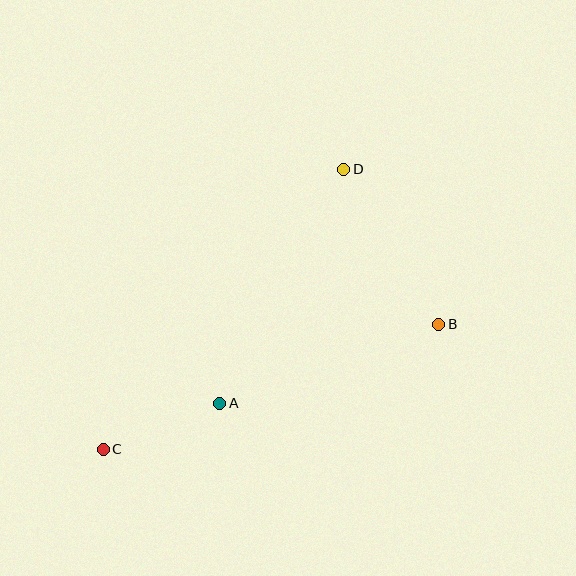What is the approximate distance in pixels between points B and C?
The distance between B and C is approximately 358 pixels.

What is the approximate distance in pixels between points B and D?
The distance between B and D is approximately 182 pixels.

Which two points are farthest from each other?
Points C and D are farthest from each other.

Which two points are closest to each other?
Points A and C are closest to each other.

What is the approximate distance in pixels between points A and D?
The distance between A and D is approximately 265 pixels.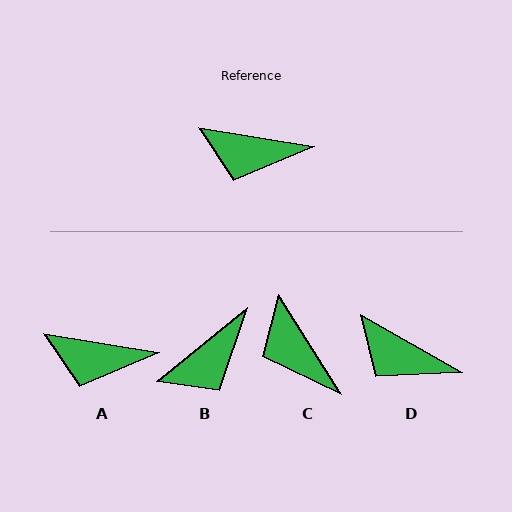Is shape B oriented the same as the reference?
No, it is off by about 48 degrees.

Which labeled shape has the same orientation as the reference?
A.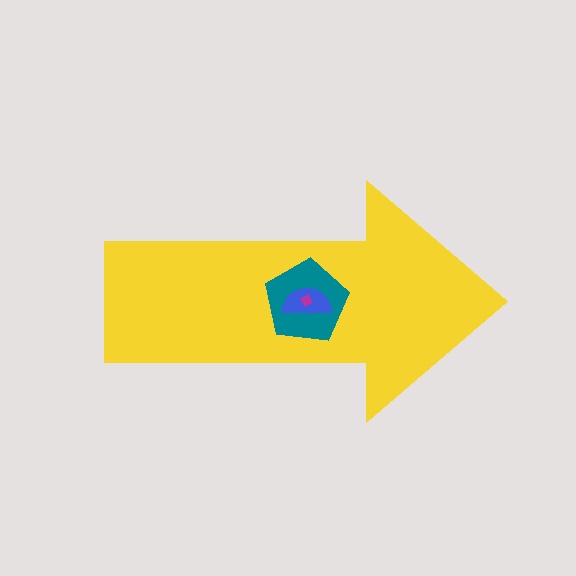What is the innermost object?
The magenta diamond.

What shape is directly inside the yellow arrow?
The teal pentagon.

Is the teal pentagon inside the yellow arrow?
Yes.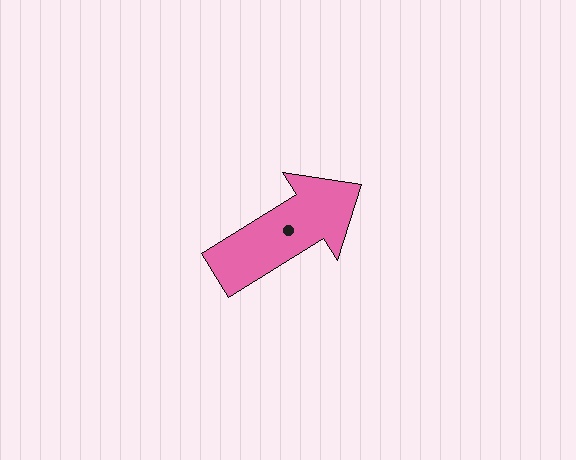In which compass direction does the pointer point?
Northeast.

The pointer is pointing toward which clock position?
Roughly 2 o'clock.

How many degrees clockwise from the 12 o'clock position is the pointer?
Approximately 58 degrees.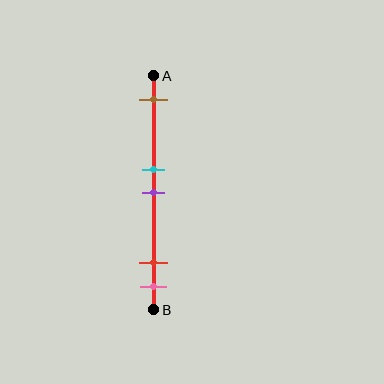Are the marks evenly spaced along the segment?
No, the marks are not evenly spaced.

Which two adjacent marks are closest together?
The cyan and purple marks are the closest adjacent pair.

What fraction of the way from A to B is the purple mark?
The purple mark is approximately 50% (0.5) of the way from A to B.